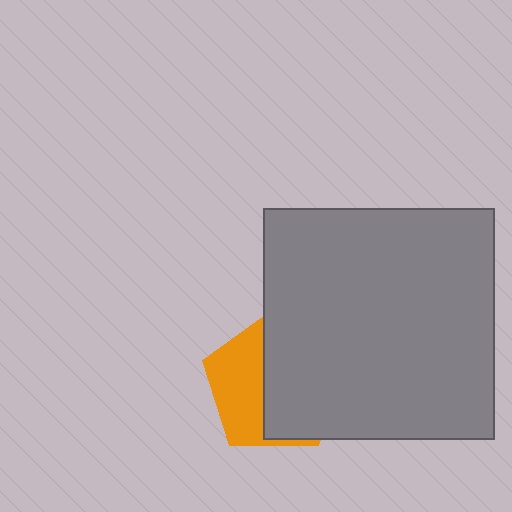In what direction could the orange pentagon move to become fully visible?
The orange pentagon could move left. That would shift it out from behind the gray square entirely.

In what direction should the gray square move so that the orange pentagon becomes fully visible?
The gray square should move right. That is the shortest direction to clear the overlap and leave the orange pentagon fully visible.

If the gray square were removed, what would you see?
You would see the complete orange pentagon.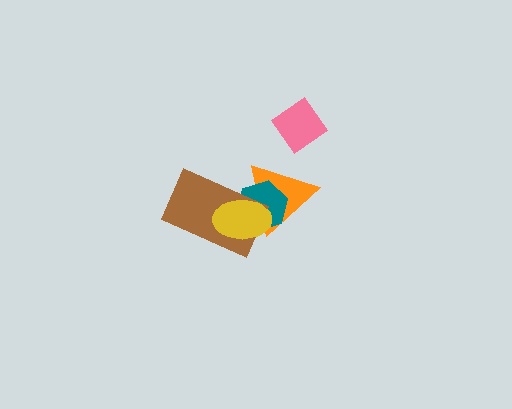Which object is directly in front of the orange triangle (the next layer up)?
The teal hexagon is directly in front of the orange triangle.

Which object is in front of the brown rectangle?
The yellow ellipse is in front of the brown rectangle.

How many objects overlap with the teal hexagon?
3 objects overlap with the teal hexagon.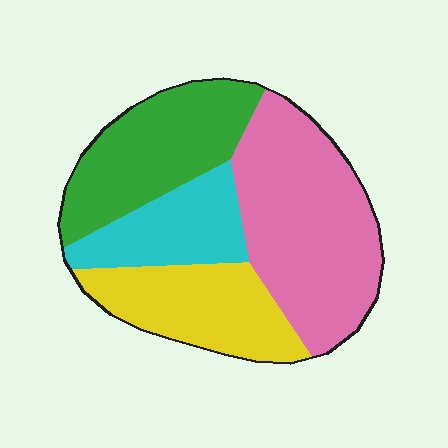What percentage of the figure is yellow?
Yellow covers about 20% of the figure.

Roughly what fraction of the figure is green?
Green covers 25% of the figure.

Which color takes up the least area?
Cyan, at roughly 15%.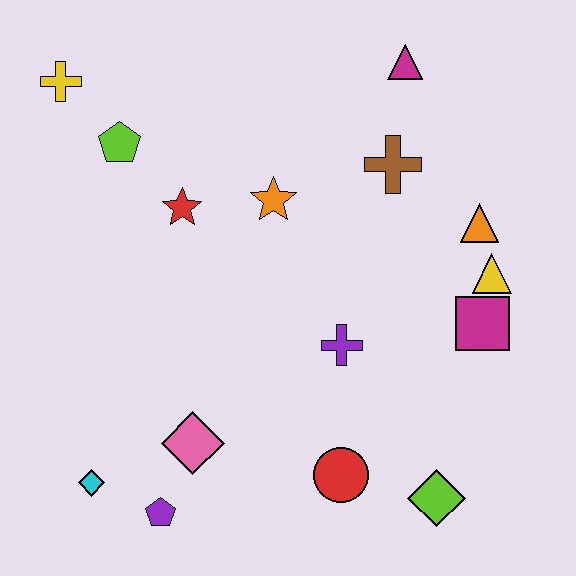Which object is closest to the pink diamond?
The purple pentagon is closest to the pink diamond.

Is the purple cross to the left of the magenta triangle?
Yes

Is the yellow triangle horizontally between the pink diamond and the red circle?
No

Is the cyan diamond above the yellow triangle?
No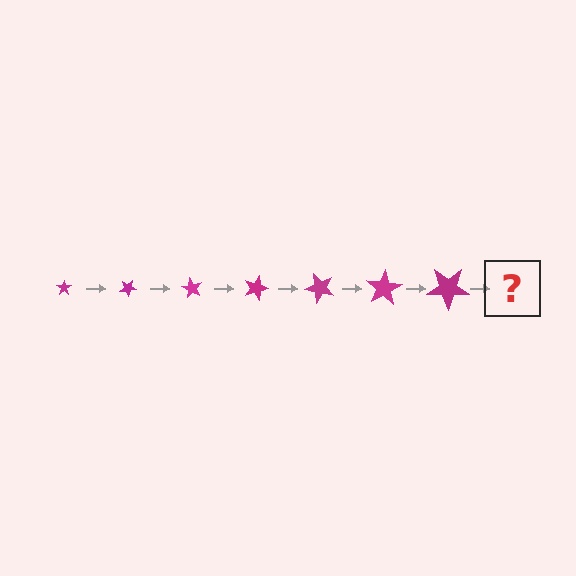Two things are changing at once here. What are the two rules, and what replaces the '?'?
The two rules are that the star grows larger each step and it rotates 30 degrees each step. The '?' should be a star, larger than the previous one and rotated 210 degrees from the start.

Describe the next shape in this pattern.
It should be a star, larger than the previous one and rotated 210 degrees from the start.